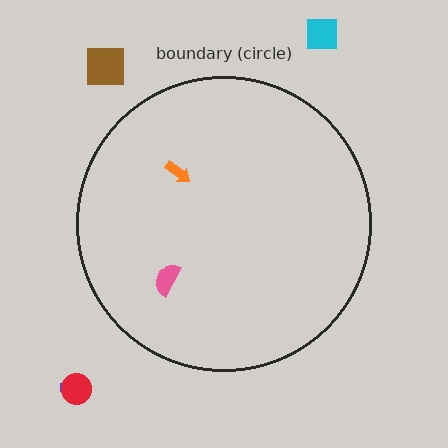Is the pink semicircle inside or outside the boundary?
Inside.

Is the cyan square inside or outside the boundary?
Outside.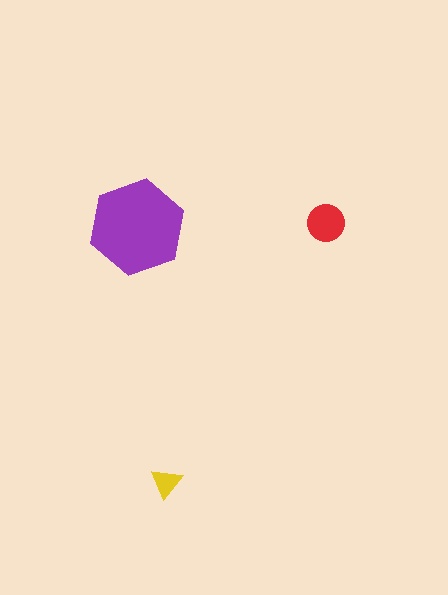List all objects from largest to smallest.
The purple hexagon, the red circle, the yellow triangle.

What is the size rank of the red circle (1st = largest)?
2nd.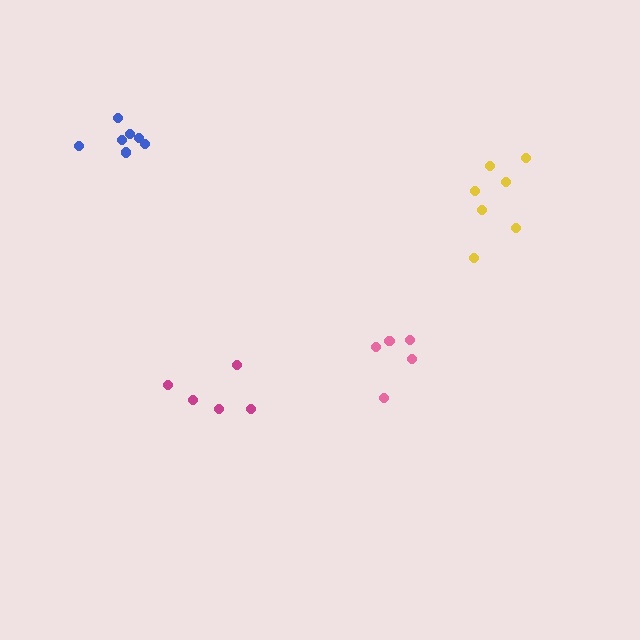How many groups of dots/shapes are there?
There are 4 groups.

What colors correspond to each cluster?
The clusters are colored: pink, blue, yellow, magenta.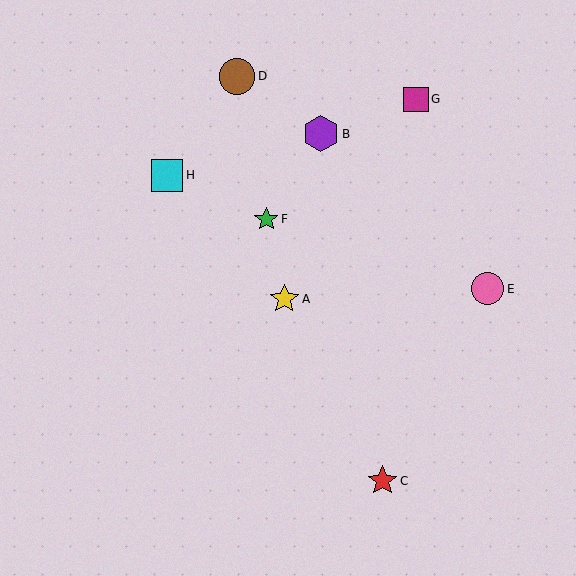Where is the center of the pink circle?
The center of the pink circle is at (488, 289).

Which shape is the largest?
The purple hexagon (labeled B) is the largest.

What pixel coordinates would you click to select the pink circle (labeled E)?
Click at (488, 289) to select the pink circle E.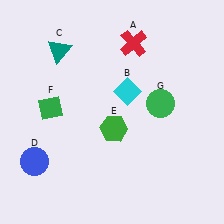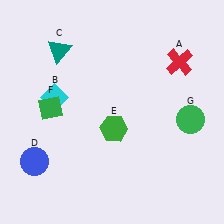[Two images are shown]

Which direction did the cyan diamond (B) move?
The cyan diamond (B) moved left.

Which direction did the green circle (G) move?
The green circle (G) moved right.